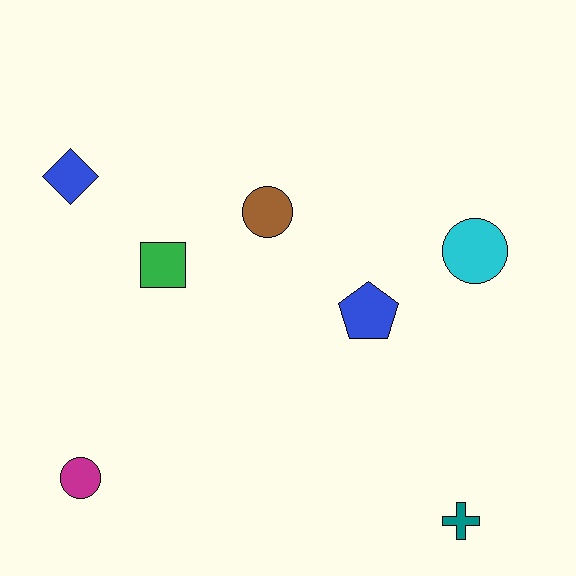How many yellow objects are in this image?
There are no yellow objects.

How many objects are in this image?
There are 7 objects.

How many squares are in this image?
There is 1 square.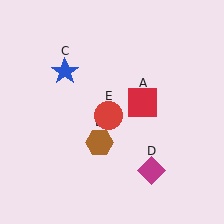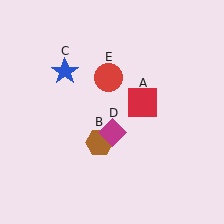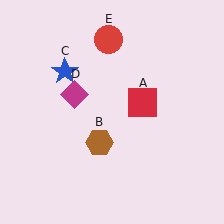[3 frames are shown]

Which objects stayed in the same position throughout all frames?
Red square (object A) and brown hexagon (object B) and blue star (object C) remained stationary.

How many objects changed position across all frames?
2 objects changed position: magenta diamond (object D), red circle (object E).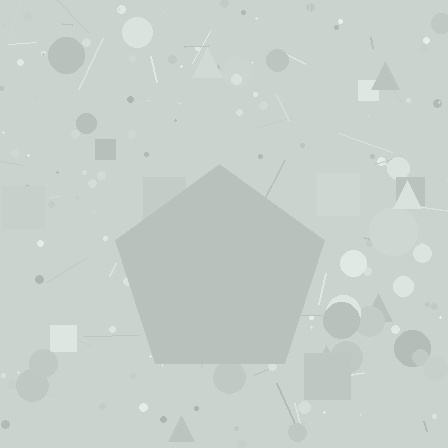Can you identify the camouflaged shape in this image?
The camouflaged shape is a pentagon.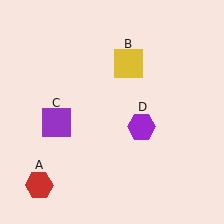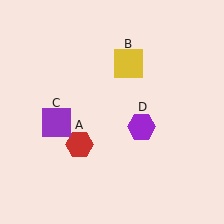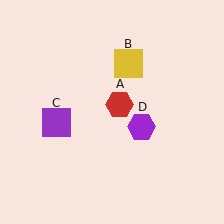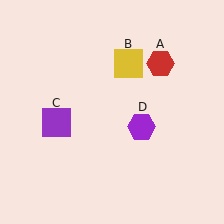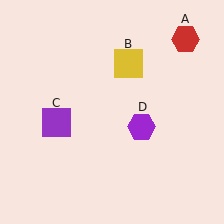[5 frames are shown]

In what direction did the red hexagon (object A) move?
The red hexagon (object A) moved up and to the right.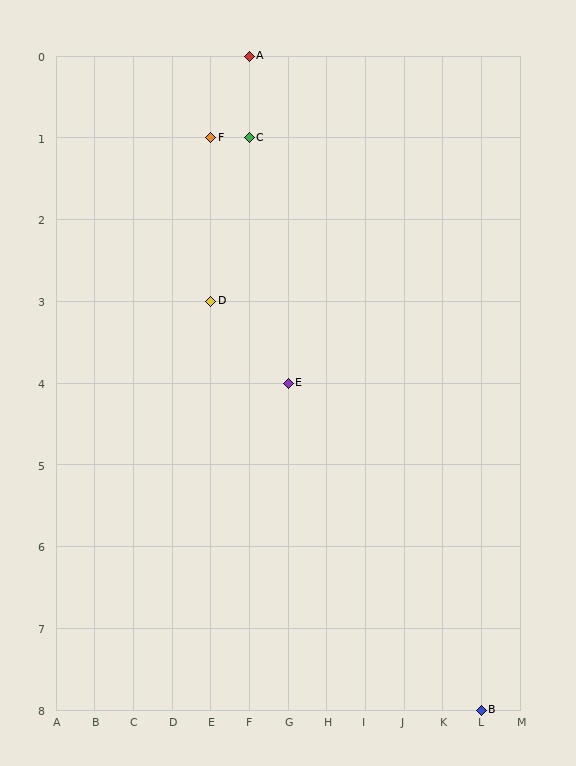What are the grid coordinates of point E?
Point E is at grid coordinates (G, 4).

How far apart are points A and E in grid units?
Points A and E are 1 column and 4 rows apart (about 4.1 grid units diagonally).